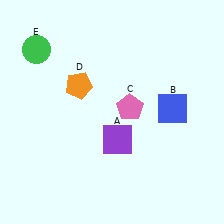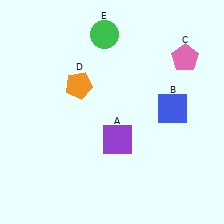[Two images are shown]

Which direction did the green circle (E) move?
The green circle (E) moved right.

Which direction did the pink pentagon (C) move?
The pink pentagon (C) moved right.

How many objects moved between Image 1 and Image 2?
2 objects moved between the two images.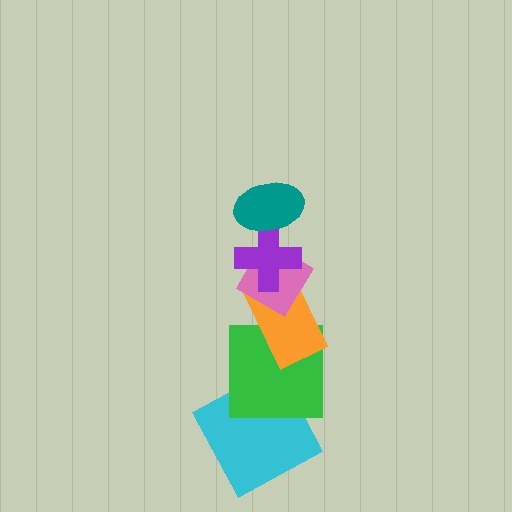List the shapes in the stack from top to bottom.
From top to bottom: the teal ellipse, the purple cross, the pink diamond, the orange rectangle, the green square, the cyan square.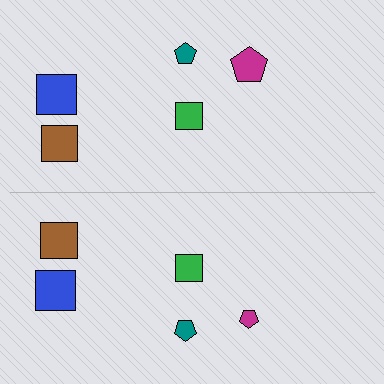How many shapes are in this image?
There are 10 shapes in this image.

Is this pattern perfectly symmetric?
No, the pattern is not perfectly symmetric. The magenta pentagon on the bottom side has a different size than its mirror counterpart.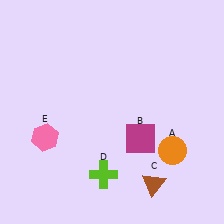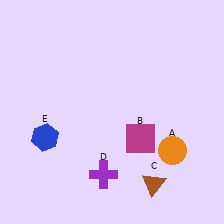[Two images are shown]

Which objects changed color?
D changed from lime to purple. E changed from pink to blue.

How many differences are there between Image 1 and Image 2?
There are 2 differences between the two images.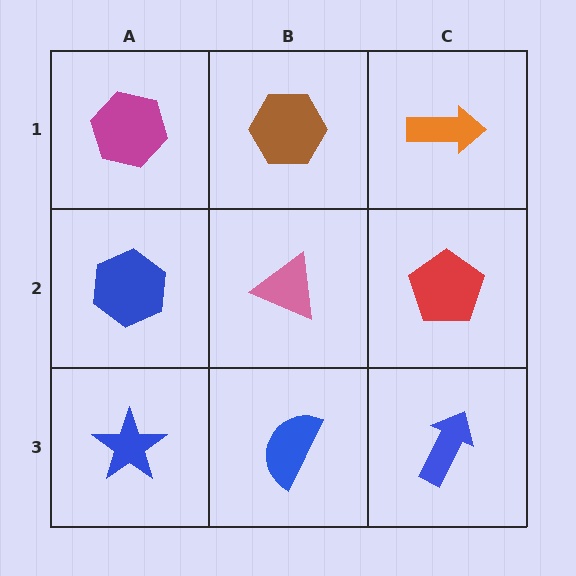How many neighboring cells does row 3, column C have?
2.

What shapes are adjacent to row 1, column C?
A red pentagon (row 2, column C), a brown hexagon (row 1, column B).